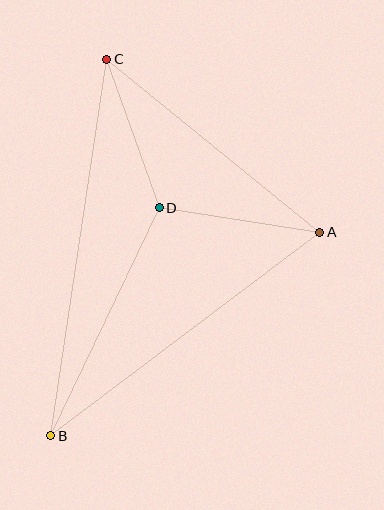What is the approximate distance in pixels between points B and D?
The distance between B and D is approximately 252 pixels.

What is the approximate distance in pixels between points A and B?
The distance between A and B is approximately 337 pixels.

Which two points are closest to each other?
Points C and D are closest to each other.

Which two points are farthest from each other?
Points B and C are farthest from each other.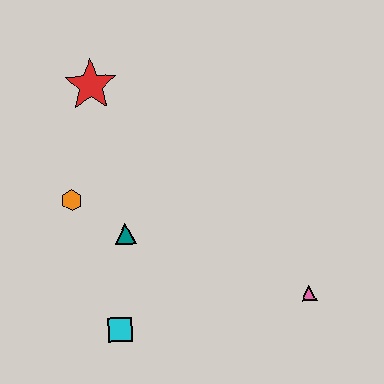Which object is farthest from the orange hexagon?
The pink triangle is farthest from the orange hexagon.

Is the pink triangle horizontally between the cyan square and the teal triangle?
No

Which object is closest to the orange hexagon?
The teal triangle is closest to the orange hexagon.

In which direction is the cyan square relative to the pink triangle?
The cyan square is to the left of the pink triangle.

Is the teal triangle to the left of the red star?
No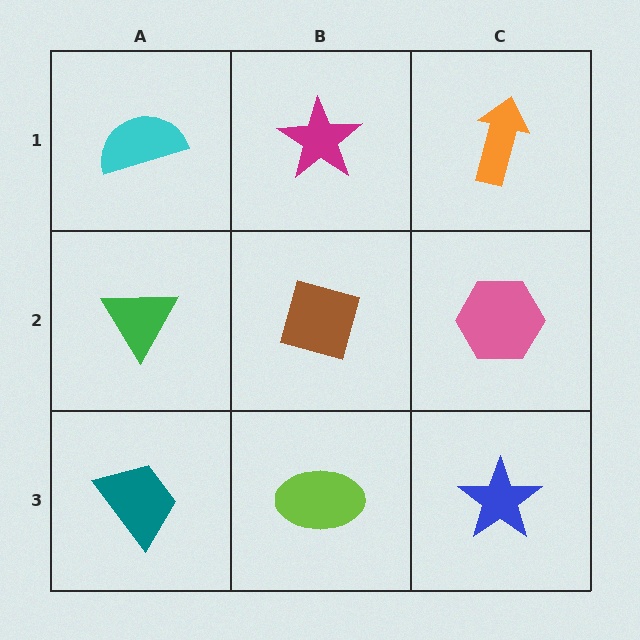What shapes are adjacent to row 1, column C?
A pink hexagon (row 2, column C), a magenta star (row 1, column B).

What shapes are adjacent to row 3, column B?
A brown diamond (row 2, column B), a teal trapezoid (row 3, column A), a blue star (row 3, column C).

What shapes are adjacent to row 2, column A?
A cyan semicircle (row 1, column A), a teal trapezoid (row 3, column A), a brown diamond (row 2, column B).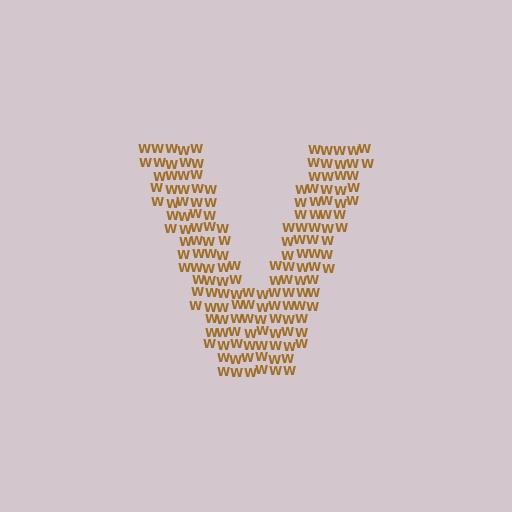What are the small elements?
The small elements are letter W's.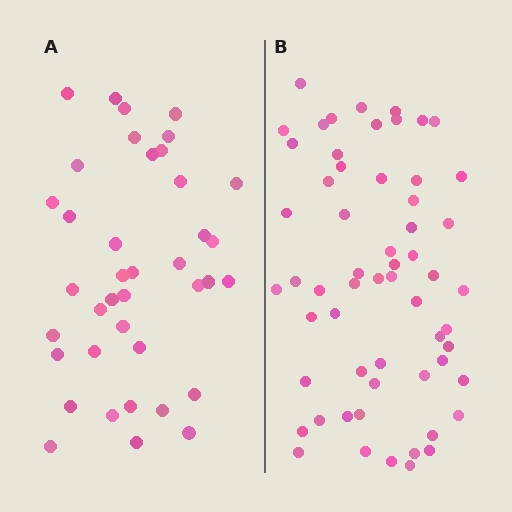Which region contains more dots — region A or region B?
Region B (the right region) has more dots.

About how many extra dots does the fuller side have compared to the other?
Region B has approximately 20 more dots than region A.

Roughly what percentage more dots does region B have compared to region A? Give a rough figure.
About 50% more.